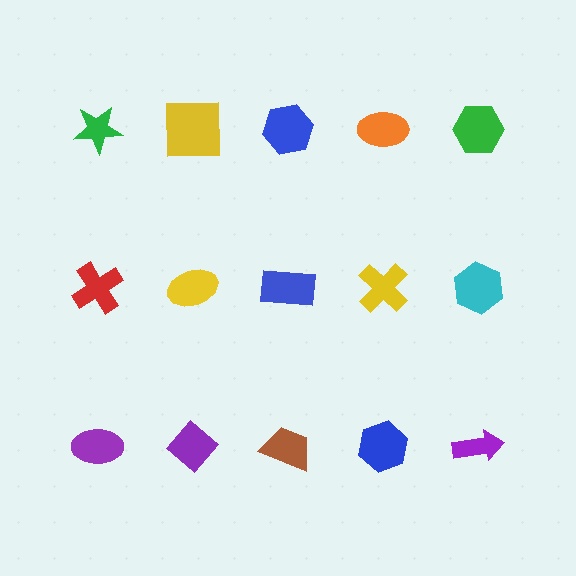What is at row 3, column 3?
A brown trapezoid.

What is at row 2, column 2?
A yellow ellipse.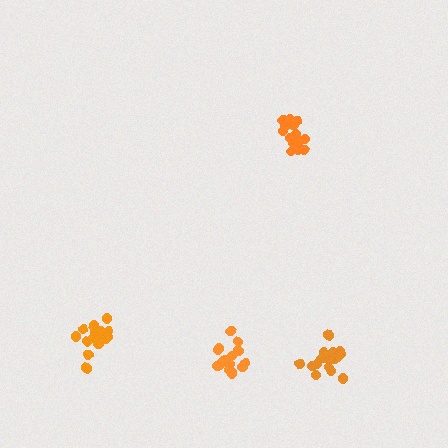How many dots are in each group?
Group 1: 18 dots, Group 2: 18 dots, Group 3: 17 dots, Group 4: 16 dots (69 total).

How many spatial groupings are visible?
There are 4 spatial groupings.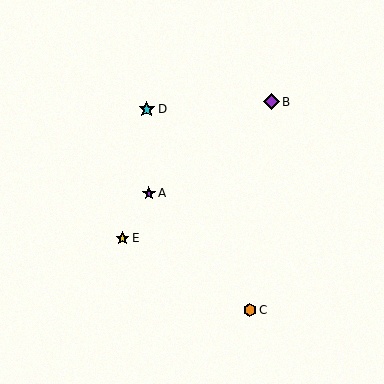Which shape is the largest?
The cyan star (labeled D) is the largest.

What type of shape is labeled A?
Shape A is a purple star.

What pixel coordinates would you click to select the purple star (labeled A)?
Click at (149, 193) to select the purple star A.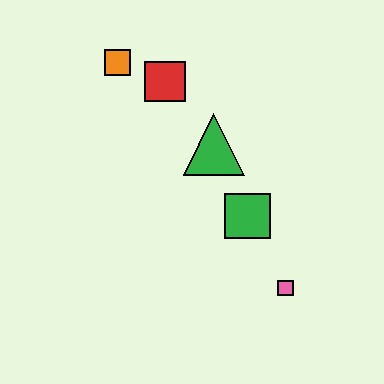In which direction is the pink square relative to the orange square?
The pink square is below the orange square.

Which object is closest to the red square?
The orange square is closest to the red square.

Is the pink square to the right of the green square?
Yes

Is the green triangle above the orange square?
No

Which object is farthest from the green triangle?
The pink square is farthest from the green triangle.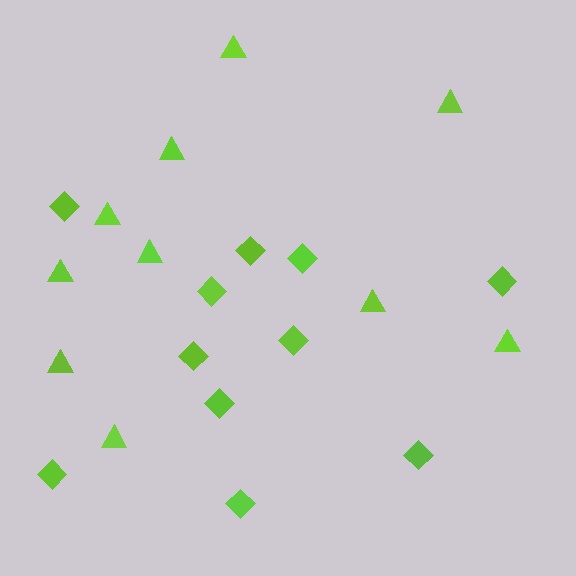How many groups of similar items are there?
There are 2 groups: one group of diamonds (11) and one group of triangles (10).